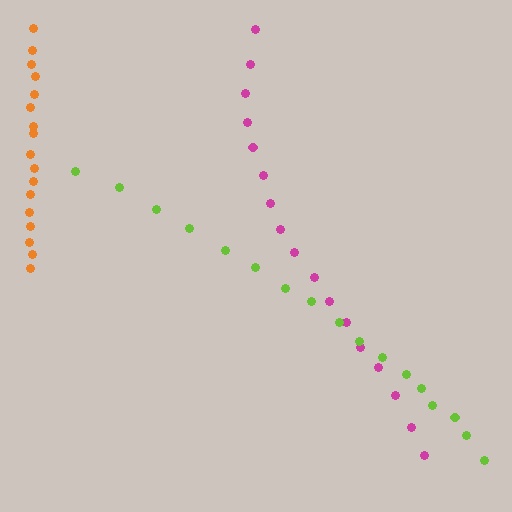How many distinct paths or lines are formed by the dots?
There are 3 distinct paths.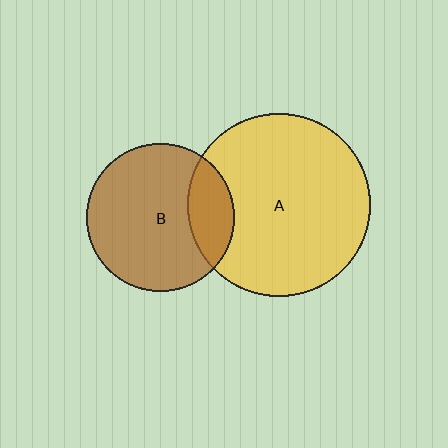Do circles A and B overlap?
Yes.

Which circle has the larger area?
Circle A (yellow).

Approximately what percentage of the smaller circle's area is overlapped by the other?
Approximately 20%.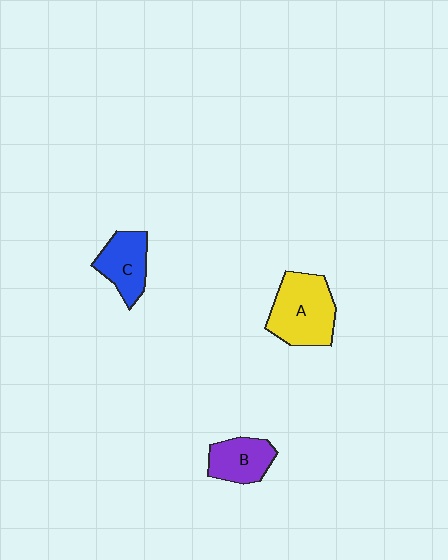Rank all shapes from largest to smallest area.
From largest to smallest: A (yellow), C (blue), B (purple).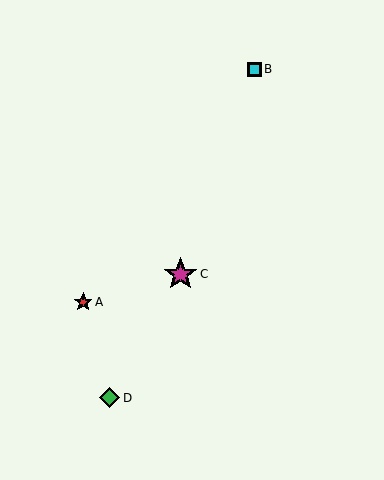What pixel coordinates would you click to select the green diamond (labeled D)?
Click at (110, 398) to select the green diamond D.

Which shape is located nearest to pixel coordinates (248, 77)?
The cyan square (labeled B) at (254, 69) is nearest to that location.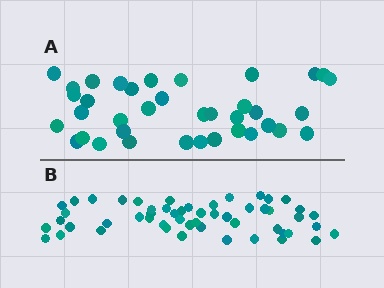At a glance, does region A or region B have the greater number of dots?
Region B (the bottom region) has more dots.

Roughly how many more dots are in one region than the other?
Region B has approximately 15 more dots than region A.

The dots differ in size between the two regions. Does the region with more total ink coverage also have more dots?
No. Region A has more total ink coverage because its dots are larger, but region B actually contains more individual dots. Total area can be misleading — the number of items is what matters here.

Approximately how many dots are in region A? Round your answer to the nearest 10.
About 40 dots. (The exact count is 37, which rounds to 40.)